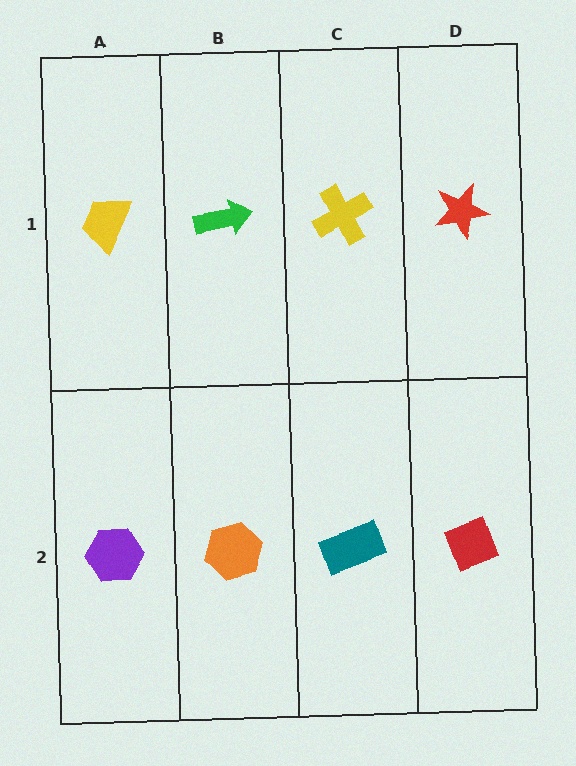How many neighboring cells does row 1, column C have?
3.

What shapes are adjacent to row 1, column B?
An orange hexagon (row 2, column B), a yellow trapezoid (row 1, column A), a yellow cross (row 1, column C).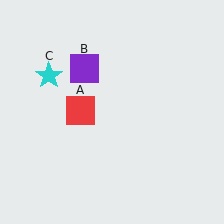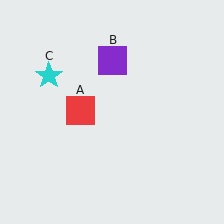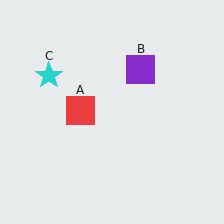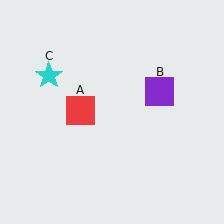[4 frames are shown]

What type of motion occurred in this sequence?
The purple square (object B) rotated clockwise around the center of the scene.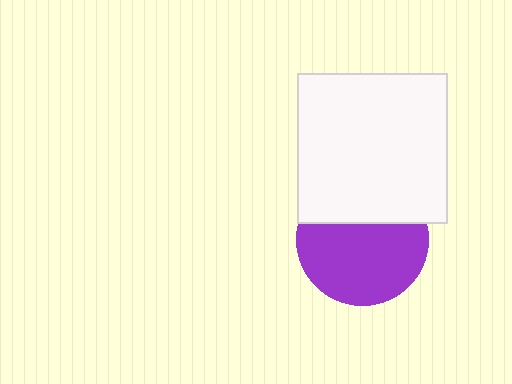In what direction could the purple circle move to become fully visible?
The purple circle could move down. That would shift it out from behind the white square entirely.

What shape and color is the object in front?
The object in front is a white square.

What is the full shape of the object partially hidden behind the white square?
The partially hidden object is a purple circle.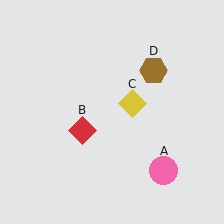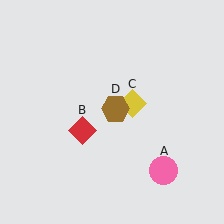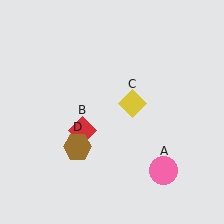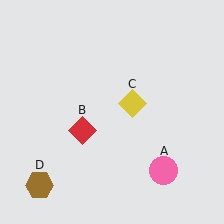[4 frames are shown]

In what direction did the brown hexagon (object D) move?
The brown hexagon (object D) moved down and to the left.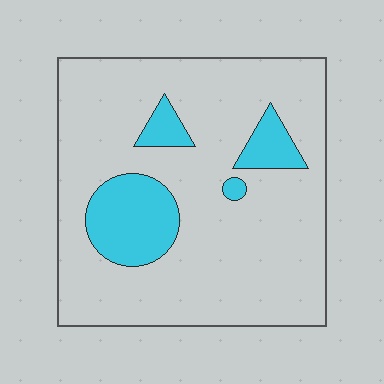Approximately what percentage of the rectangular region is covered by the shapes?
Approximately 15%.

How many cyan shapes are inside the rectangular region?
4.